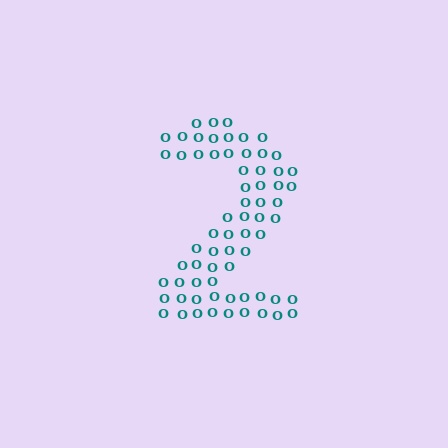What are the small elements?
The small elements are letter O's.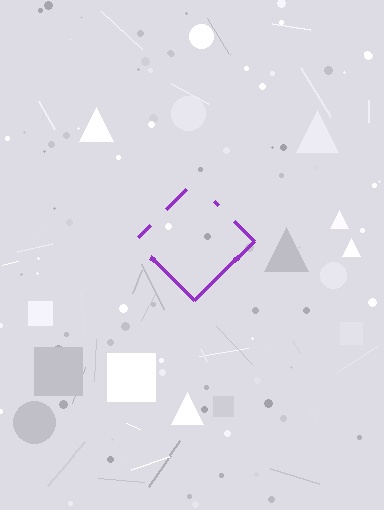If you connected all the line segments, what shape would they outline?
They would outline a diamond.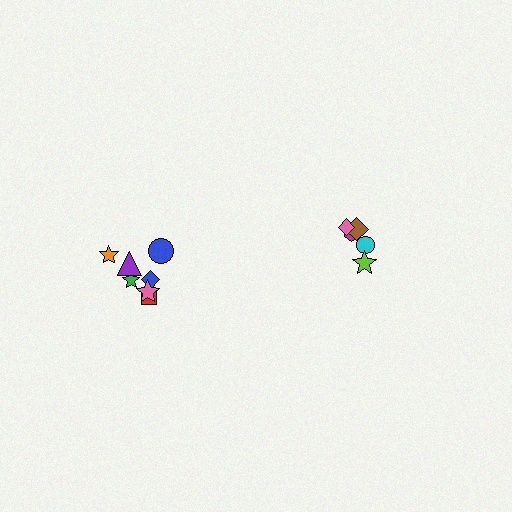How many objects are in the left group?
There are 7 objects.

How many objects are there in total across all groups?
There are 12 objects.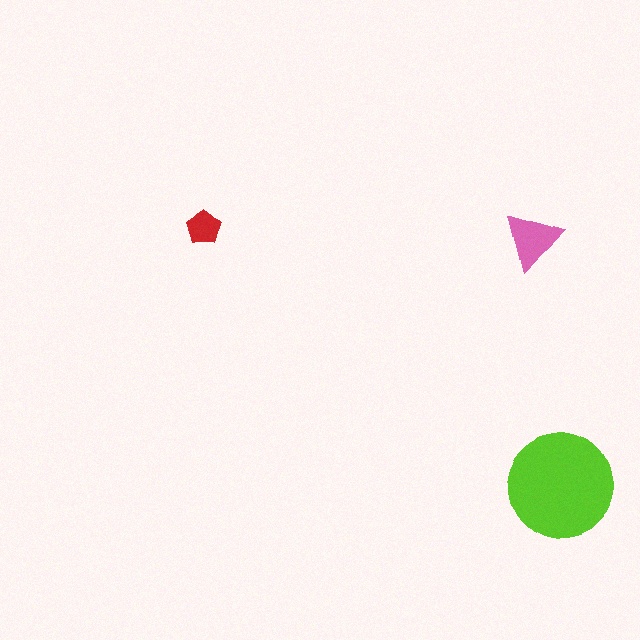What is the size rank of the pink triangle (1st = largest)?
2nd.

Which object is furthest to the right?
The lime circle is rightmost.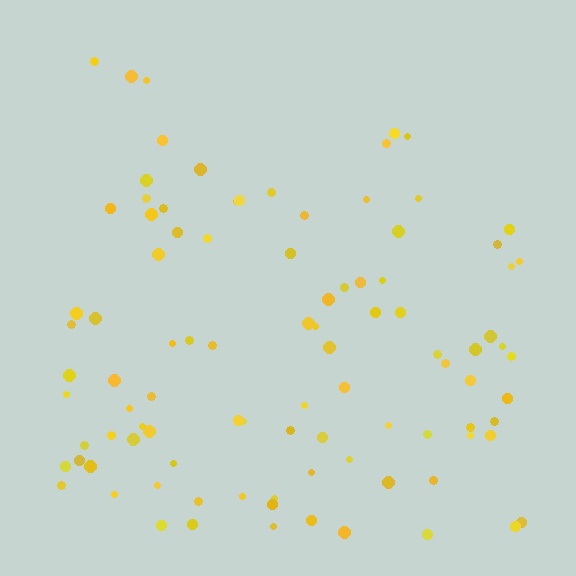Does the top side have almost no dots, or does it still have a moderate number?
Still a moderate number, just noticeably fewer than the bottom.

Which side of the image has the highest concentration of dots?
The bottom.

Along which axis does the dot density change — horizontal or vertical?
Vertical.